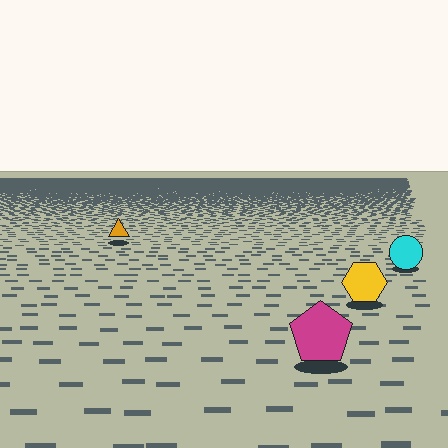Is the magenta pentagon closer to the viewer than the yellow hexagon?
Yes. The magenta pentagon is closer — you can tell from the texture gradient: the ground texture is coarser near it.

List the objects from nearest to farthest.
From nearest to farthest: the magenta pentagon, the yellow hexagon, the cyan circle, the orange triangle.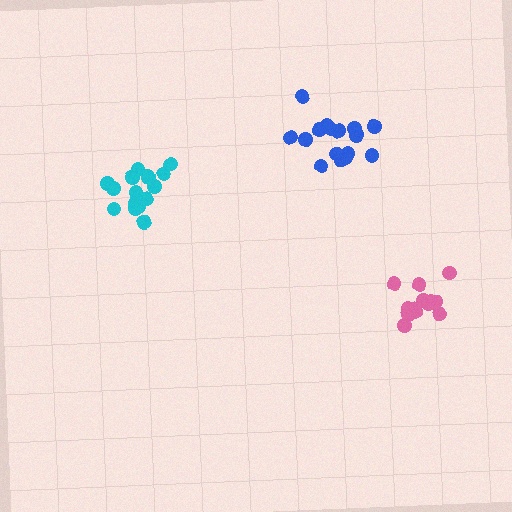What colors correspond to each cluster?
The clusters are colored: pink, cyan, blue.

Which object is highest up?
The blue cluster is topmost.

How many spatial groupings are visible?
There are 3 spatial groupings.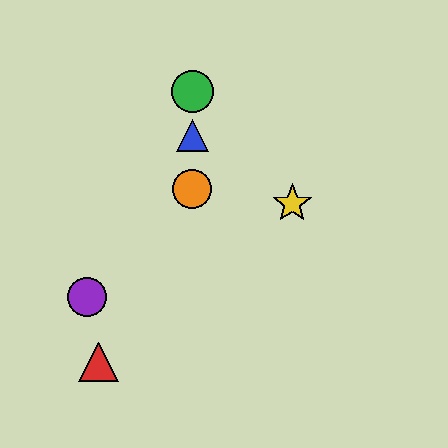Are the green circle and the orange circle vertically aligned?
Yes, both are at x≈192.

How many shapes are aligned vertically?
3 shapes (the blue triangle, the green circle, the orange circle) are aligned vertically.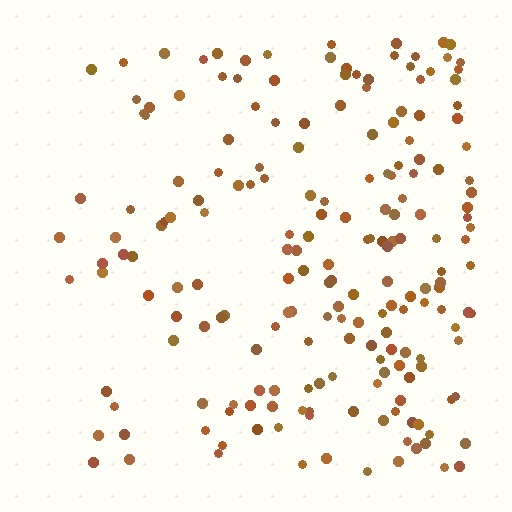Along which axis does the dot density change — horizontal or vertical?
Horizontal.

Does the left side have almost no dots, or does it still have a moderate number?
Still a moderate number, just noticeably fewer than the right.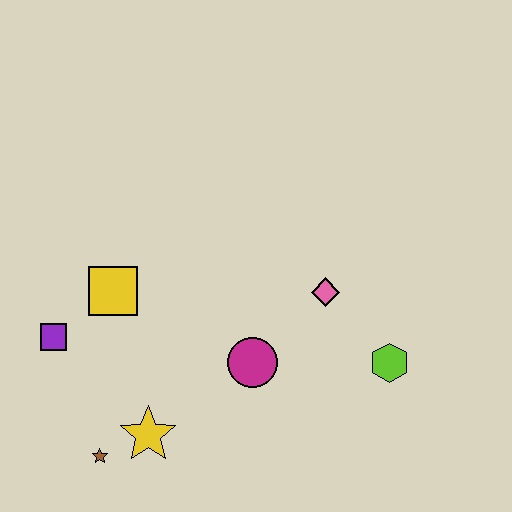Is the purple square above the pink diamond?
No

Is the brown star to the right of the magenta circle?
No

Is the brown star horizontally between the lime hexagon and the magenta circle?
No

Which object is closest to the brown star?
The yellow star is closest to the brown star.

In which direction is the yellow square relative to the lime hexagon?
The yellow square is to the left of the lime hexagon.